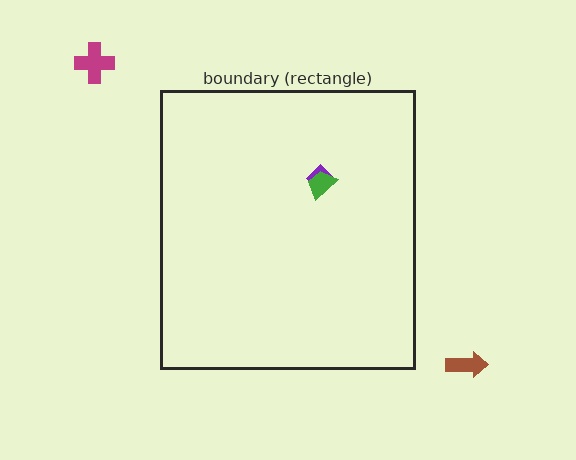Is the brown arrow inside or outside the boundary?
Outside.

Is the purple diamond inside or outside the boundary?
Inside.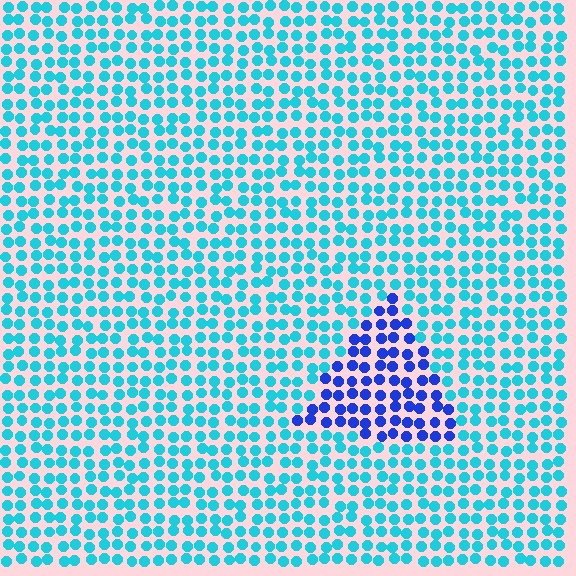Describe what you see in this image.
The image is filled with small cyan elements in a uniform arrangement. A triangle-shaped region is visible where the elements are tinted to a slightly different hue, forming a subtle color boundary.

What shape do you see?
I see a triangle.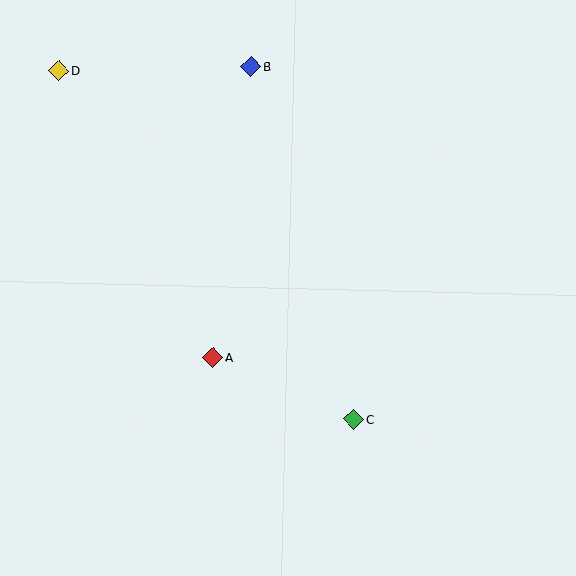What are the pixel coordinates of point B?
Point B is at (251, 67).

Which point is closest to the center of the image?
Point A at (213, 357) is closest to the center.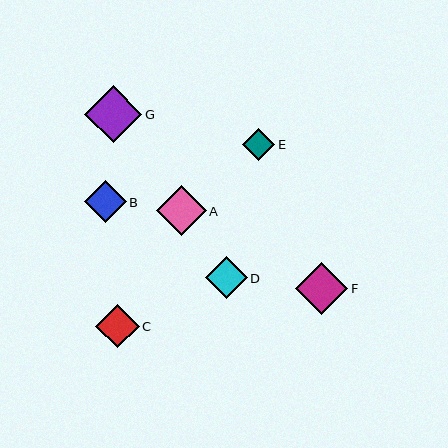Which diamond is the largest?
Diamond G is the largest with a size of approximately 57 pixels.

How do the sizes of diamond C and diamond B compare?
Diamond C and diamond B are approximately the same size.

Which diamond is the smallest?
Diamond E is the smallest with a size of approximately 32 pixels.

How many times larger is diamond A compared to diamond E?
Diamond A is approximately 1.5 times the size of diamond E.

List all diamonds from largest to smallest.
From largest to smallest: G, F, A, C, B, D, E.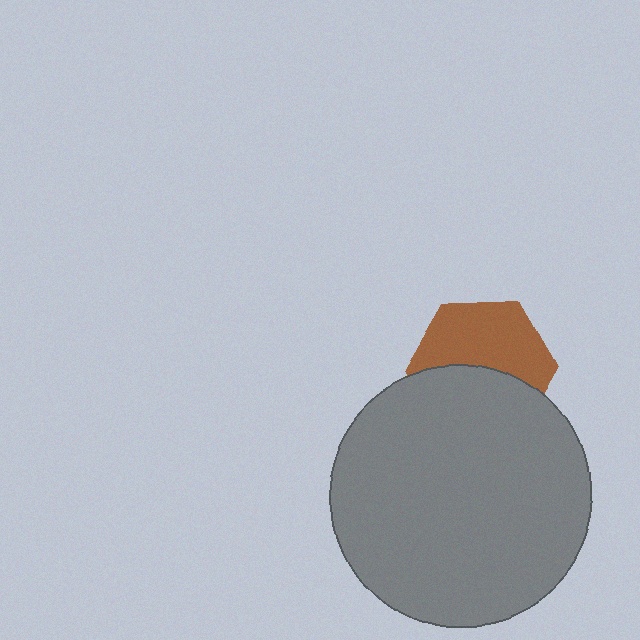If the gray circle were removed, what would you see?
You would see the complete brown hexagon.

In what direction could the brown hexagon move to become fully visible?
The brown hexagon could move up. That would shift it out from behind the gray circle entirely.